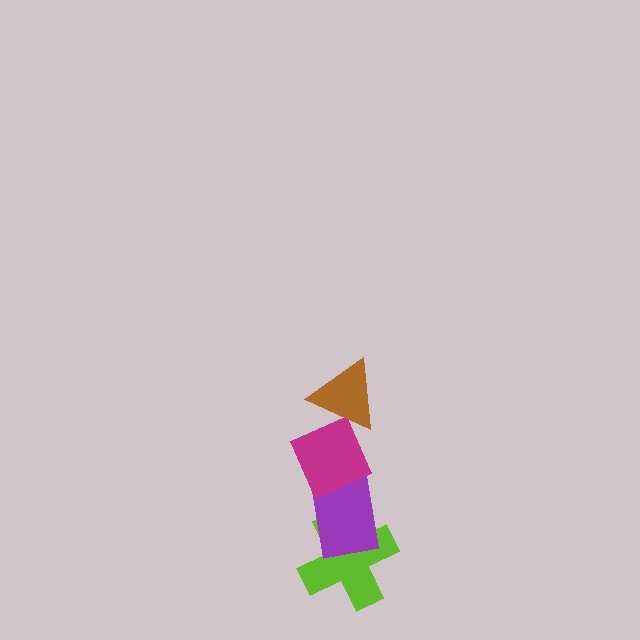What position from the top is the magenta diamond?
The magenta diamond is 2nd from the top.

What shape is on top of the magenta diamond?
The brown triangle is on top of the magenta diamond.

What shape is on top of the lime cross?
The purple rectangle is on top of the lime cross.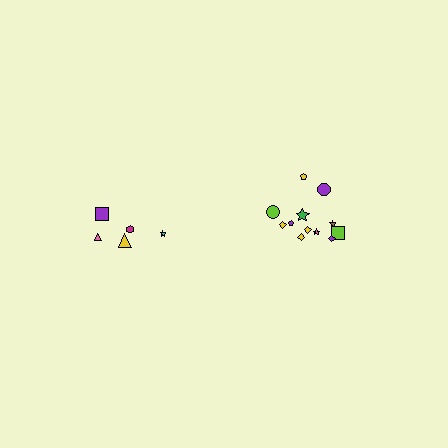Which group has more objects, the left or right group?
The right group.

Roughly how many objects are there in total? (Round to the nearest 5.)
Roughly 20 objects in total.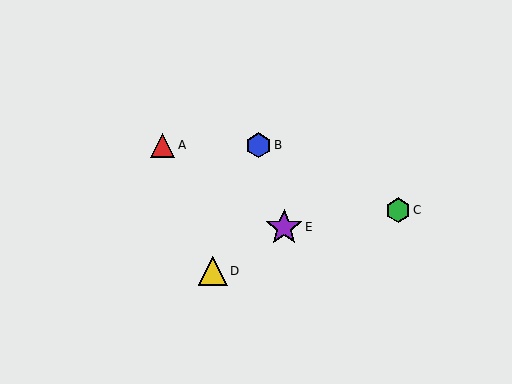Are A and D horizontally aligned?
No, A is at y≈145 and D is at y≈271.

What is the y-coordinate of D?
Object D is at y≈271.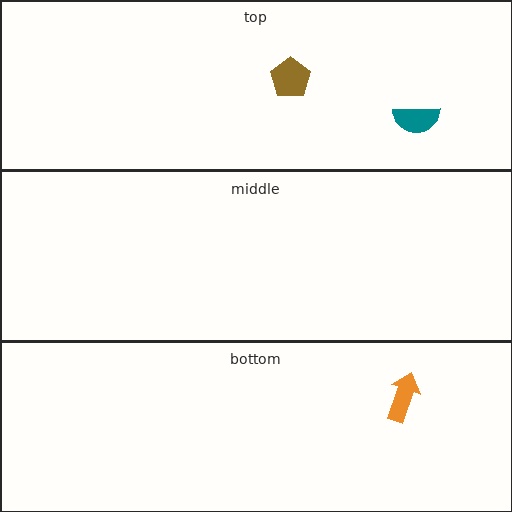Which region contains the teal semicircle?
The top region.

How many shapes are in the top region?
2.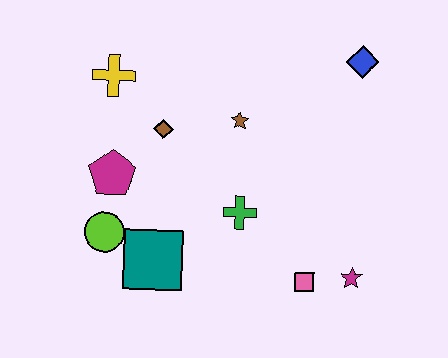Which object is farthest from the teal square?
The blue diamond is farthest from the teal square.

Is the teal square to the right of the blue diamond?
No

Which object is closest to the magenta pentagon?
The lime circle is closest to the magenta pentagon.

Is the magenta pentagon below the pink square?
No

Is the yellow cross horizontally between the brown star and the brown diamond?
No